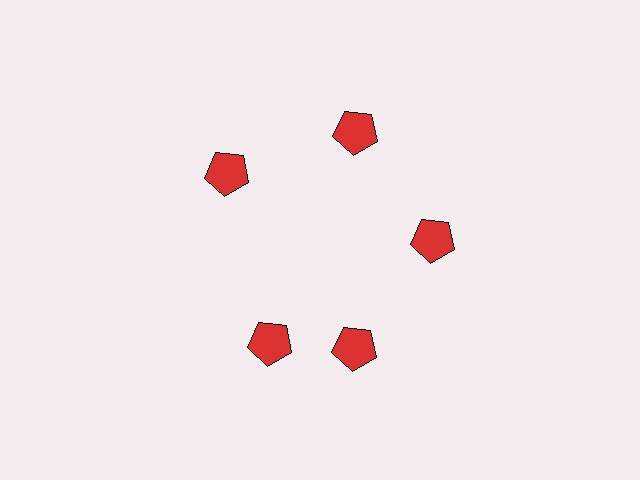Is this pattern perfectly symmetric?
No. The 5 red pentagons are arranged in a ring, but one element near the 8 o'clock position is rotated out of alignment along the ring, breaking the 5-fold rotational symmetry.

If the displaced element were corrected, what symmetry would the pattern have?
It would have 5-fold rotational symmetry — the pattern would map onto itself every 72 degrees.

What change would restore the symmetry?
The symmetry would be restored by rotating it back into even spacing with its neighbors so that all 5 pentagons sit at equal angles and equal distance from the center.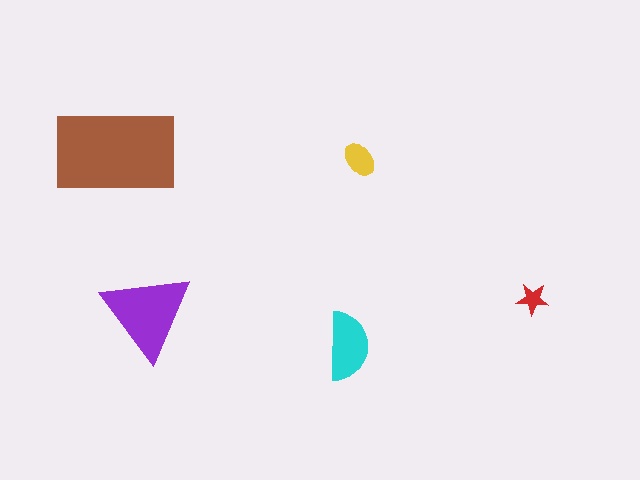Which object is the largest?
The brown rectangle.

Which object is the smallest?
The red star.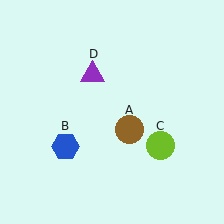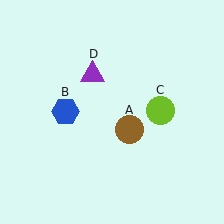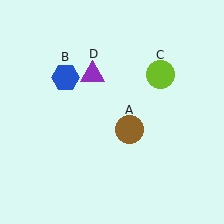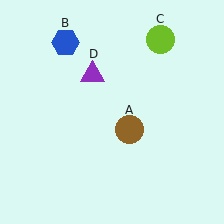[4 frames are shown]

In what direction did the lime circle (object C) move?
The lime circle (object C) moved up.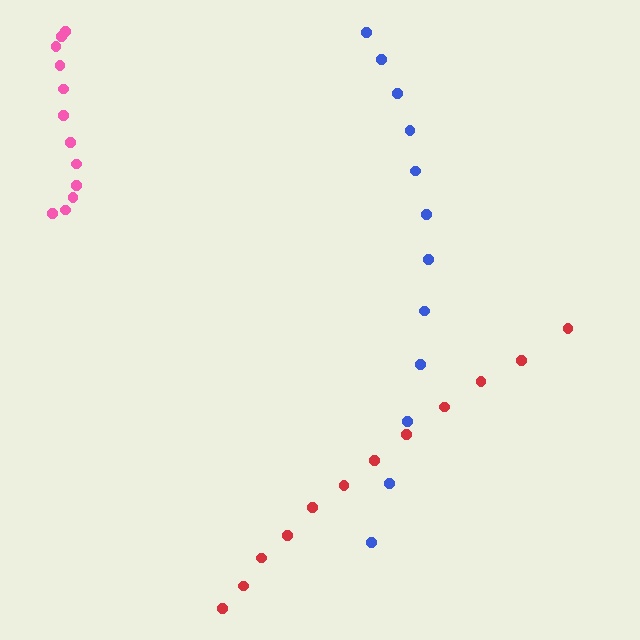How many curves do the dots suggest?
There are 3 distinct paths.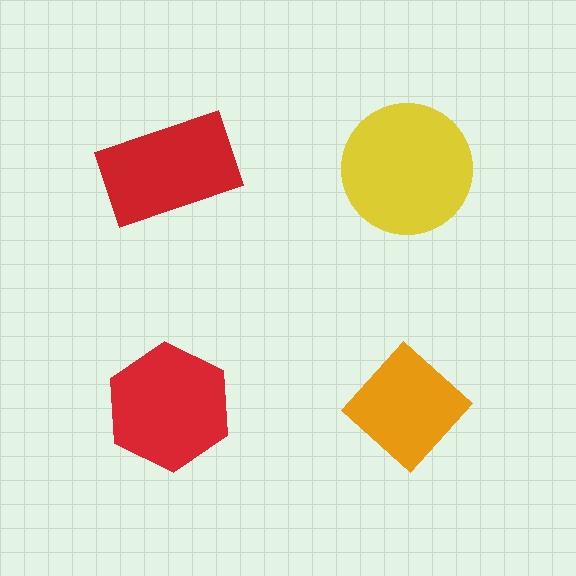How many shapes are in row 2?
2 shapes.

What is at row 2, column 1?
A red hexagon.